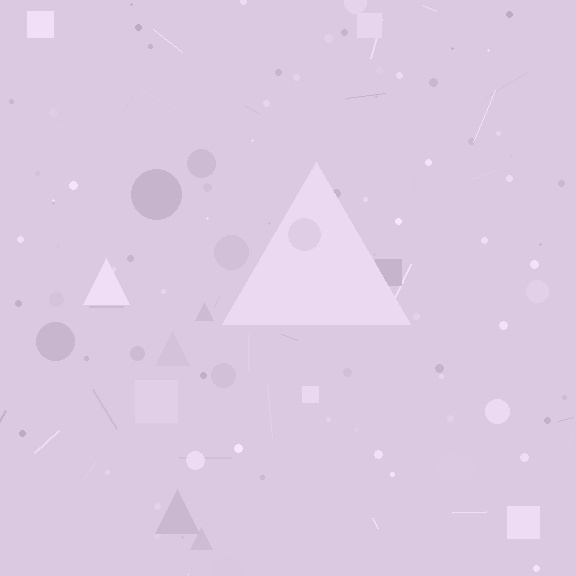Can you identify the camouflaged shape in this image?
The camouflaged shape is a triangle.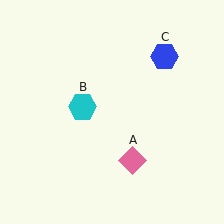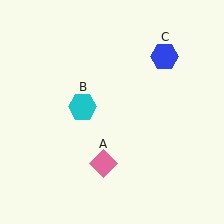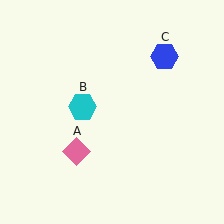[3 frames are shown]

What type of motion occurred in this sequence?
The pink diamond (object A) rotated clockwise around the center of the scene.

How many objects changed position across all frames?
1 object changed position: pink diamond (object A).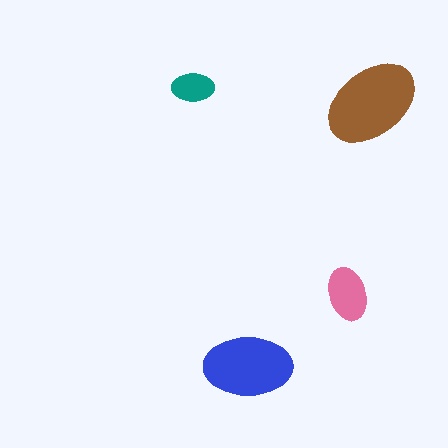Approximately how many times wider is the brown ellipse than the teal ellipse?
About 2.5 times wider.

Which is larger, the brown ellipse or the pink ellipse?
The brown one.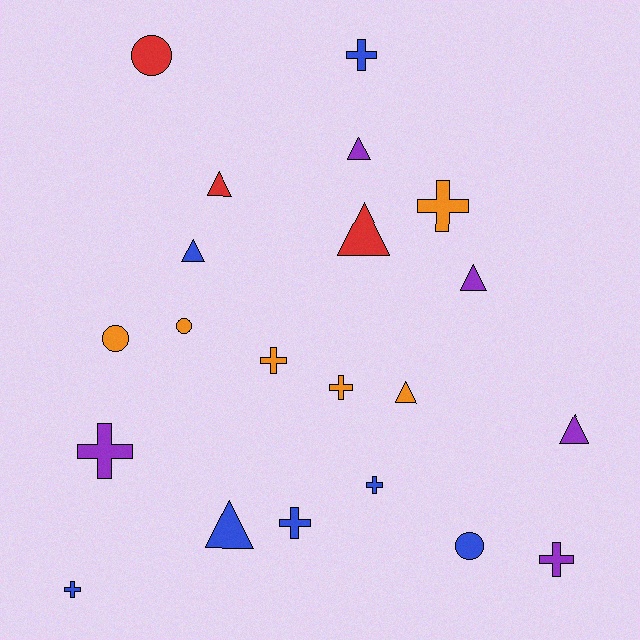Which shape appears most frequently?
Cross, with 9 objects.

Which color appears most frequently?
Blue, with 7 objects.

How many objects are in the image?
There are 21 objects.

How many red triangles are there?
There are 2 red triangles.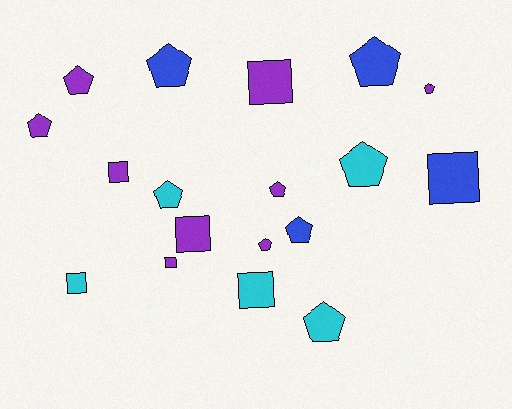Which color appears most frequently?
Purple, with 9 objects.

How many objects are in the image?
There are 18 objects.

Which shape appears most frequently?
Pentagon, with 11 objects.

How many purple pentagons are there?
There are 5 purple pentagons.